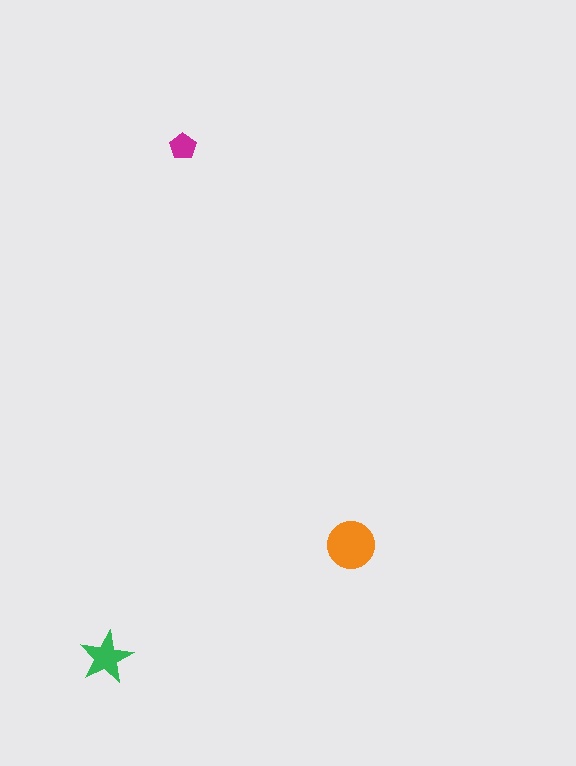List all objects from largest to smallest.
The orange circle, the green star, the magenta pentagon.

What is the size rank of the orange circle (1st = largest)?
1st.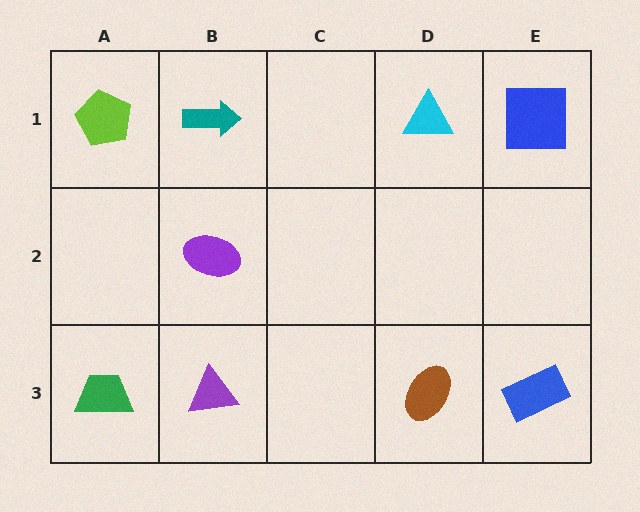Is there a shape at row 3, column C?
No, that cell is empty.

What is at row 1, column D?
A cyan triangle.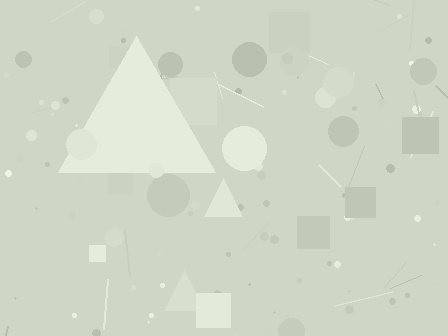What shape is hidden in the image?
A triangle is hidden in the image.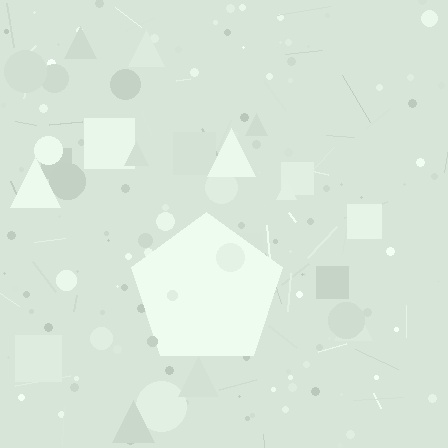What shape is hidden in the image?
A pentagon is hidden in the image.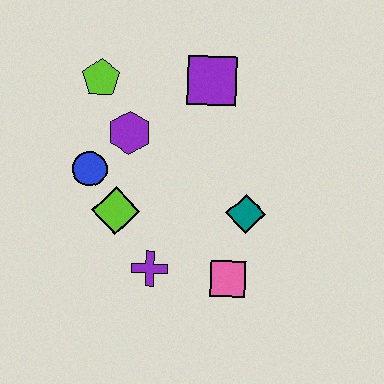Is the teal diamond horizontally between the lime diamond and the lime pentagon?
No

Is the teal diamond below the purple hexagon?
Yes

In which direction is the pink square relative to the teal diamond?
The pink square is below the teal diamond.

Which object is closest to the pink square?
The teal diamond is closest to the pink square.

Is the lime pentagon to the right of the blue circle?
Yes